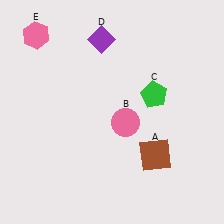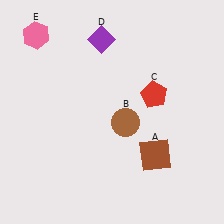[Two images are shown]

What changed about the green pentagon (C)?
In Image 1, C is green. In Image 2, it changed to red.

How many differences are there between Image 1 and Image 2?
There are 2 differences between the two images.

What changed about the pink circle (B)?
In Image 1, B is pink. In Image 2, it changed to brown.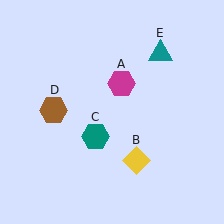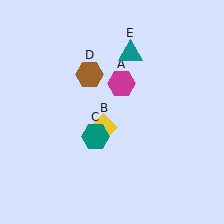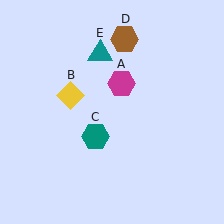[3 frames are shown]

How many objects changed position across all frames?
3 objects changed position: yellow diamond (object B), brown hexagon (object D), teal triangle (object E).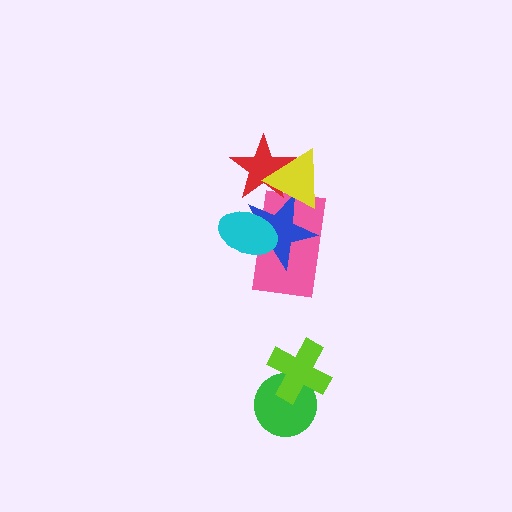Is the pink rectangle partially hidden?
Yes, it is partially covered by another shape.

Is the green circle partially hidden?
Yes, it is partially covered by another shape.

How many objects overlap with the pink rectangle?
3 objects overlap with the pink rectangle.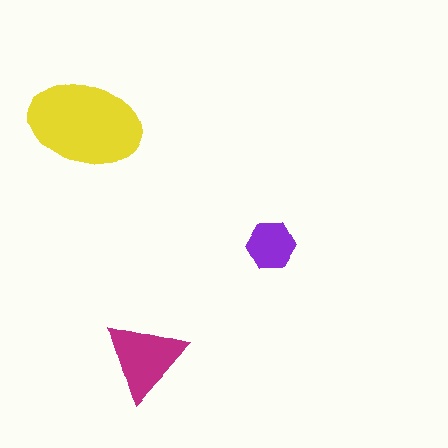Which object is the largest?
The yellow ellipse.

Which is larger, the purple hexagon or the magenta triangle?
The magenta triangle.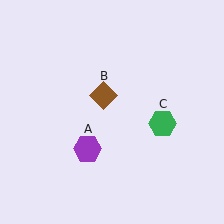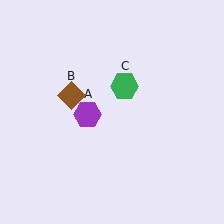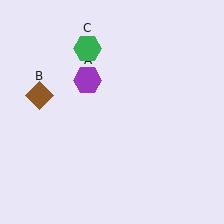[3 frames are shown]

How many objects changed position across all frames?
3 objects changed position: purple hexagon (object A), brown diamond (object B), green hexagon (object C).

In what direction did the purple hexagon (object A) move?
The purple hexagon (object A) moved up.